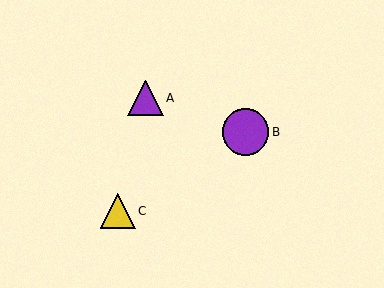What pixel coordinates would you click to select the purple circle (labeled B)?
Click at (246, 132) to select the purple circle B.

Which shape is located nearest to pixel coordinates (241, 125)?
The purple circle (labeled B) at (246, 132) is nearest to that location.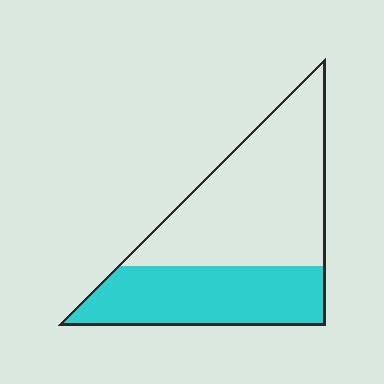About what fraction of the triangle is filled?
About two fifths (2/5).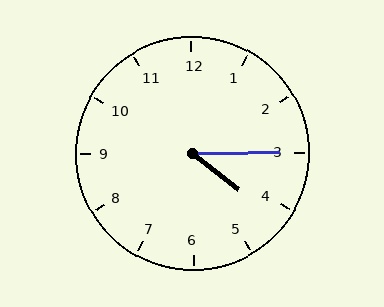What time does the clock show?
4:15.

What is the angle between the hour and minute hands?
Approximately 38 degrees.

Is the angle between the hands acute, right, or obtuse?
It is acute.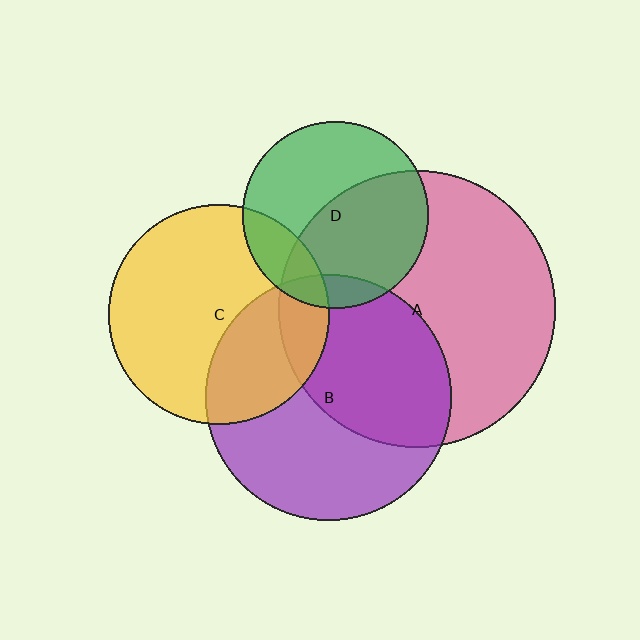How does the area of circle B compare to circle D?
Approximately 1.7 times.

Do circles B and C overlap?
Yes.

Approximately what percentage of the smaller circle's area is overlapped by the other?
Approximately 35%.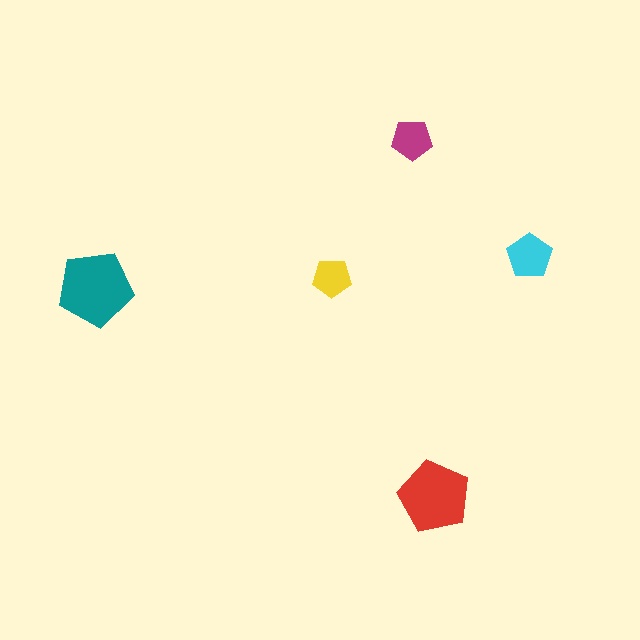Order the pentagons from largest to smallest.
the teal one, the red one, the cyan one, the magenta one, the yellow one.